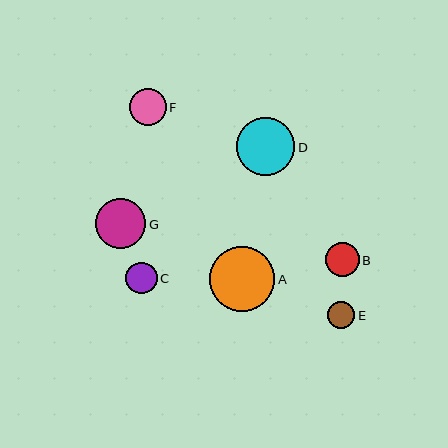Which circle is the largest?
Circle A is the largest with a size of approximately 65 pixels.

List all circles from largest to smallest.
From largest to smallest: A, D, G, F, B, C, E.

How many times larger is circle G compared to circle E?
Circle G is approximately 1.9 times the size of circle E.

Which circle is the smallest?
Circle E is the smallest with a size of approximately 27 pixels.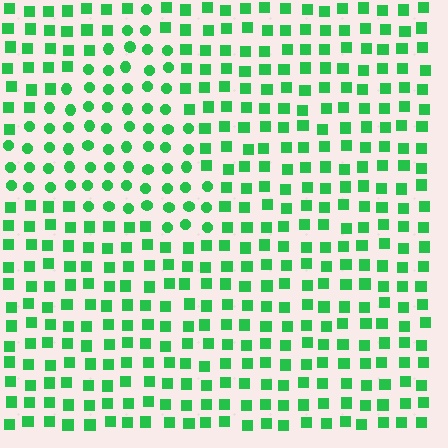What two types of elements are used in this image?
The image uses circles inside the triangle region and squares outside it.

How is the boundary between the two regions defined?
The boundary is defined by a change in element shape: circles inside vs. squares outside. All elements share the same color and spacing.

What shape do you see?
I see a triangle.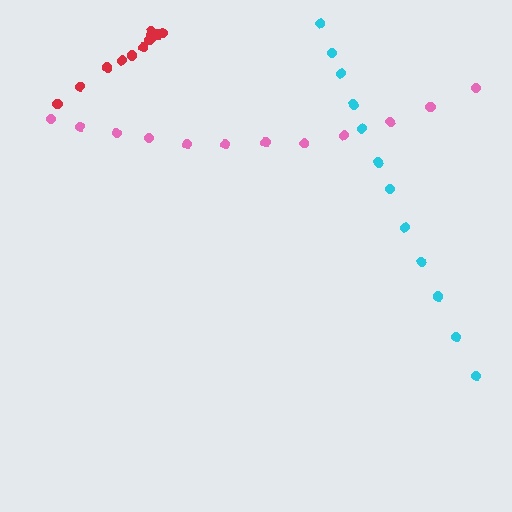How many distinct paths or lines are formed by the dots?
There are 3 distinct paths.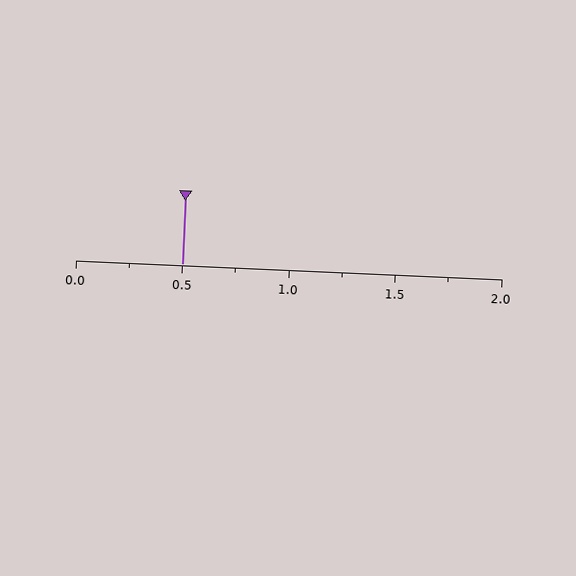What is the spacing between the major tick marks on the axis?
The major ticks are spaced 0.5 apart.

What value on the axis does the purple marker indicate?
The marker indicates approximately 0.5.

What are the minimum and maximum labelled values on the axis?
The axis runs from 0.0 to 2.0.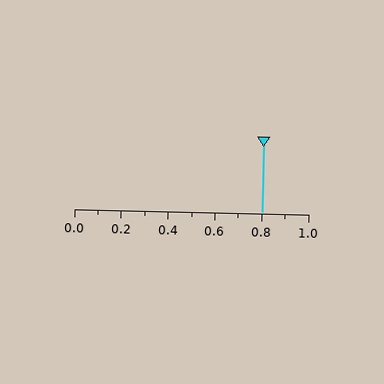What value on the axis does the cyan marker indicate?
The marker indicates approximately 0.8.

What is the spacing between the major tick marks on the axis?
The major ticks are spaced 0.2 apart.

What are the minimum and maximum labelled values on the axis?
The axis runs from 0.0 to 1.0.